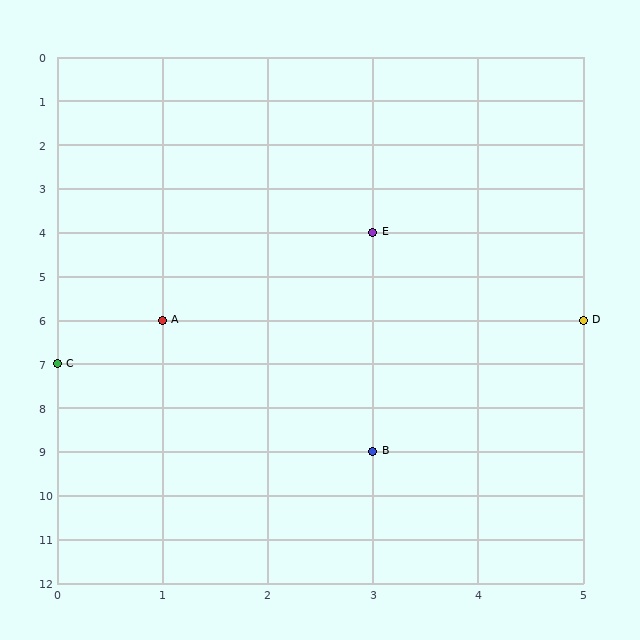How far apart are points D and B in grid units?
Points D and B are 2 columns and 3 rows apart (about 3.6 grid units diagonally).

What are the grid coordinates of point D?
Point D is at grid coordinates (5, 6).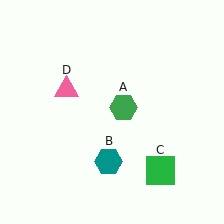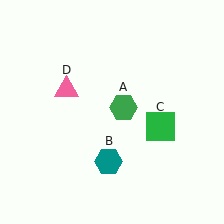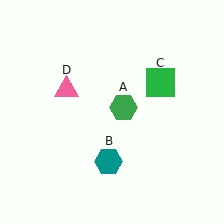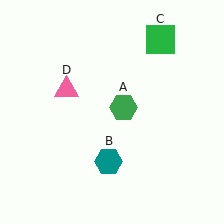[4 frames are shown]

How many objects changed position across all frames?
1 object changed position: green square (object C).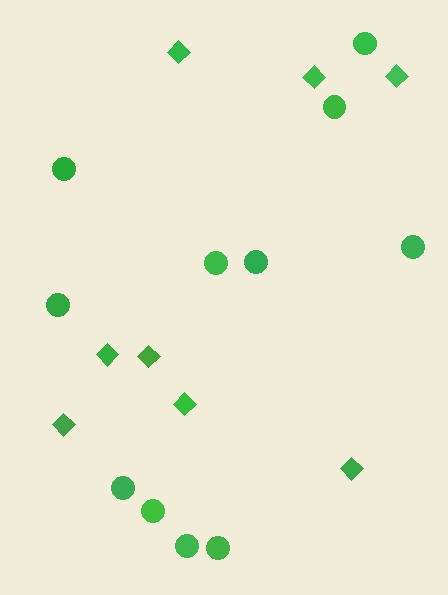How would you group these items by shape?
There are 2 groups: one group of diamonds (8) and one group of circles (11).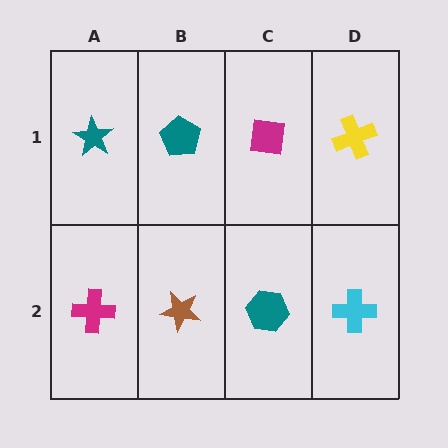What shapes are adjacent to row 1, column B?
A brown star (row 2, column B), a teal star (row 1, column A), a magenta square (row 1, column C).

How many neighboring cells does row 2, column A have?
2.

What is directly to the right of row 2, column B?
A teal hexagon.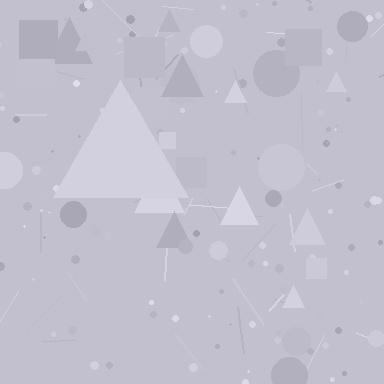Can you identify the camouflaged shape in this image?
The camouflaged shape is a triangle.